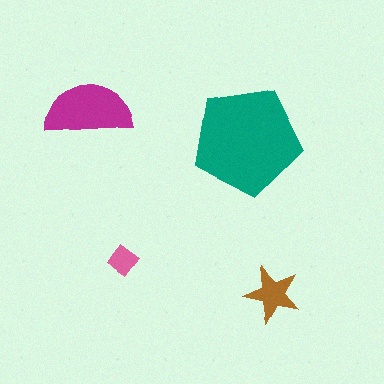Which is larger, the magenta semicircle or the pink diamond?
The magenta semicircle.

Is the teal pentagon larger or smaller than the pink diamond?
Larger.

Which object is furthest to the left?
The magenta semicircle is leftmost.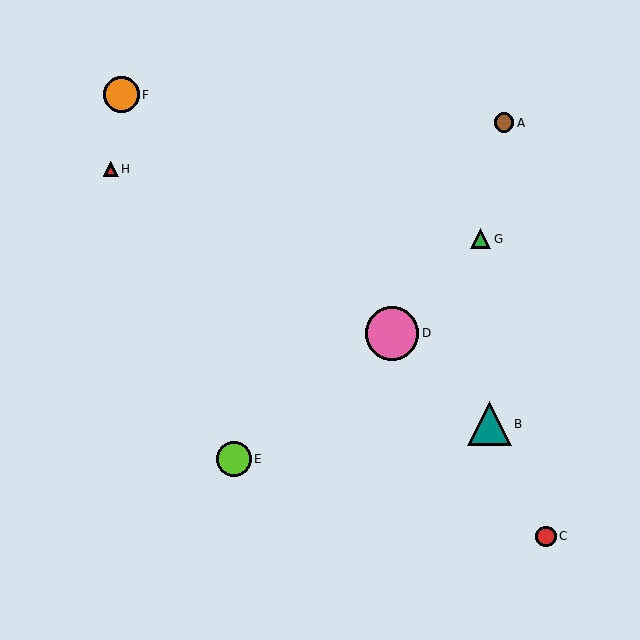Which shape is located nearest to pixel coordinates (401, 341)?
The pink circle (labeled D) at (392, 333) is nearest to that location.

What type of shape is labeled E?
Shape E is a lime circle.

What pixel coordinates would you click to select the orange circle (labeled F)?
Click at (121, 95) to select the orange circle F.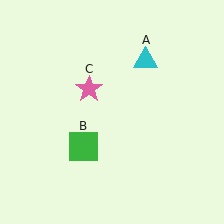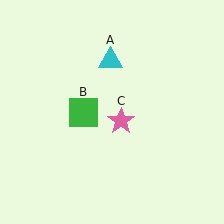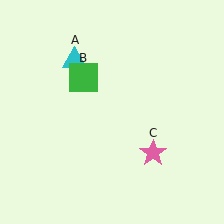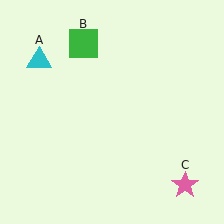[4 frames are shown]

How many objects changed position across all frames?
3 objects changed position: cyan triangle (object A), green square (object B), pink star (object C).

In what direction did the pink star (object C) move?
The pink star (object C) moved down and to the right.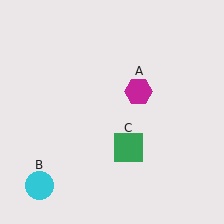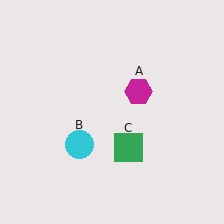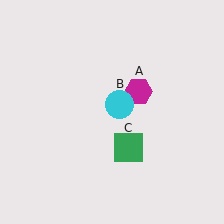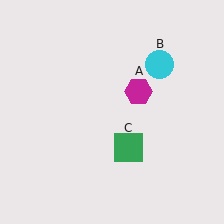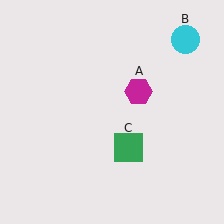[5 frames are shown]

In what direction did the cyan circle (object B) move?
The cyan circle (object B) moved up and to the right.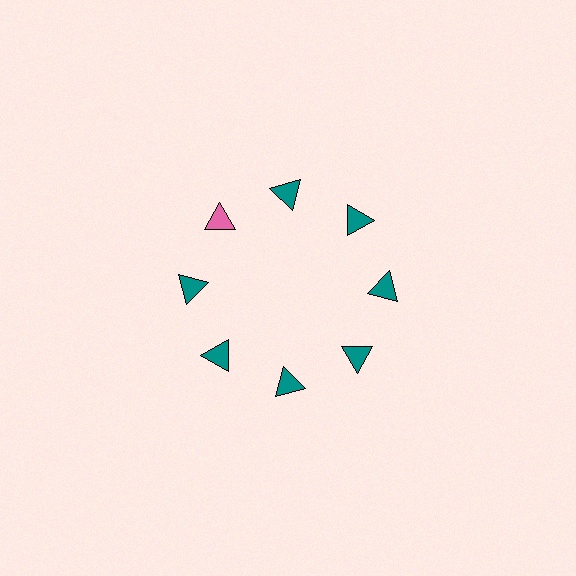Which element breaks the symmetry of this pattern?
The pink triangle at roughly the 10 o'clock position breaks the symmetry. All other shapes are teal triangles.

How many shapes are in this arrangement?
There are 8 shapes arranged in a ring pattern.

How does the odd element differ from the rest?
It has a different color: pink instead of teal.